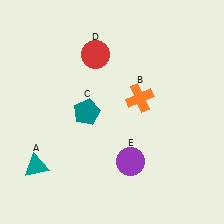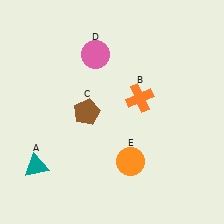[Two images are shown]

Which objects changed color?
C changed from teal to brown. D changed from red to pink. E changed from purple to orange.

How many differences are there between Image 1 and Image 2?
There are 3 differences between the two images.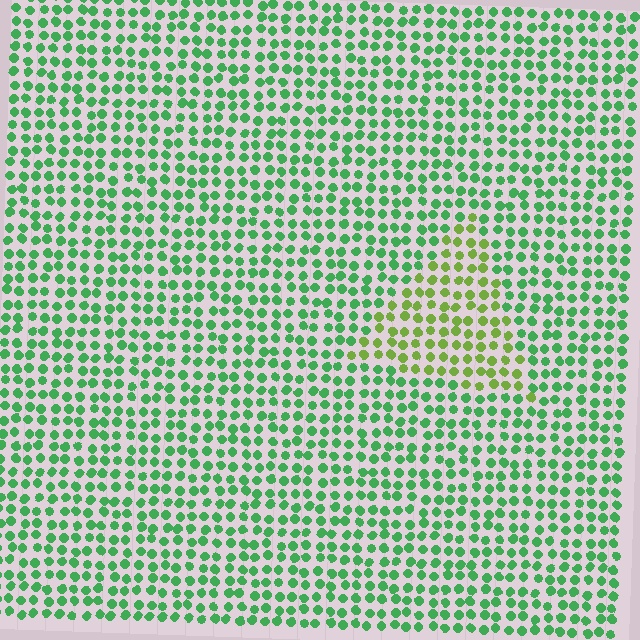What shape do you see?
I see a triangle.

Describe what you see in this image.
The image is filled with small green elements in a uniform arrangement. A triangle-shaped region is visible where the elements are tinted to a slightly different hue, forming a subtle color boundary.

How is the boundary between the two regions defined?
The boundary is defined purely by a slight shift in hue (about 41 degrees). Spacing, size, and orientation are identical on both sides.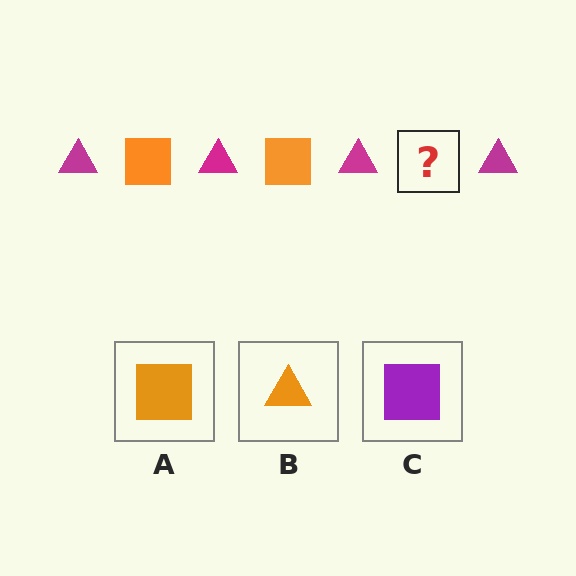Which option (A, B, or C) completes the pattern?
A.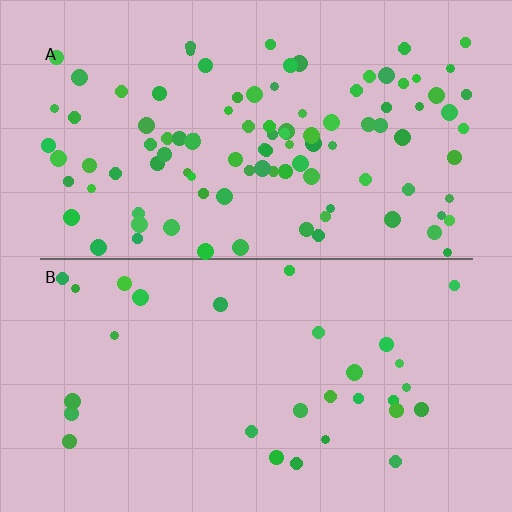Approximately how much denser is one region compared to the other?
Approximately 3.3× — region A over region B.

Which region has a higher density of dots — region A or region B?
A (the top).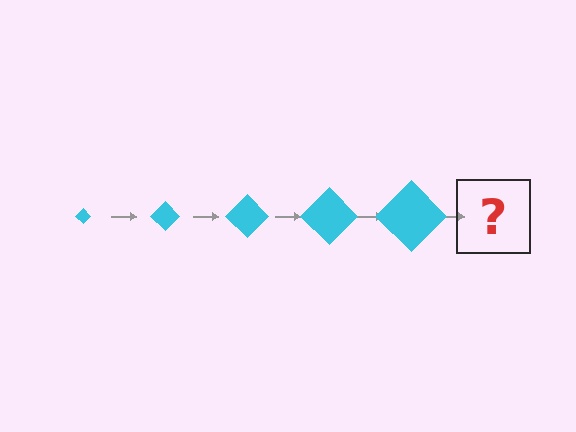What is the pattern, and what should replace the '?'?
The pattern is that the diamond gets progressively larger each step. The '?' should be a cyan diamond, larger than the previous one.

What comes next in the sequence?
The next element should be a cyan diamond, larger than the previous one.